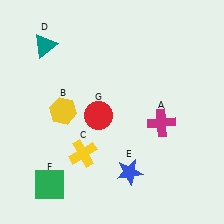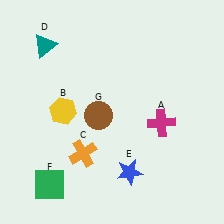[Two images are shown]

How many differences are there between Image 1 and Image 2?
There are 2 differences between the two images.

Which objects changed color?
C changed from yellow to orange. G changed from red to brown.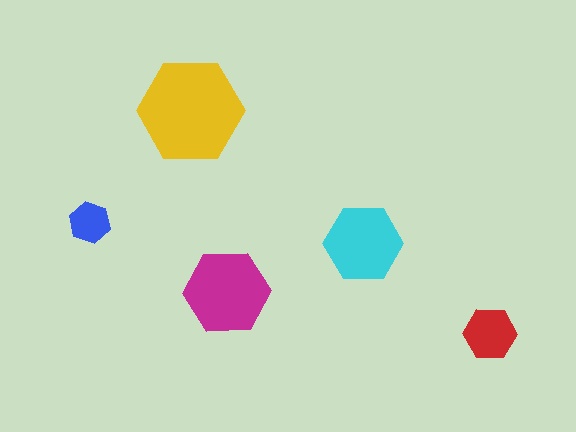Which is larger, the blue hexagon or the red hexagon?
The red one.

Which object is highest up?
The yellow hexagon is topmost.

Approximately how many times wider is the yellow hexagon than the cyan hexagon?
About 1.5 times wider.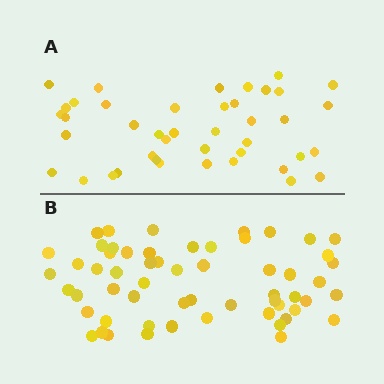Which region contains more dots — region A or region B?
Region B (the bottom region) has more dots.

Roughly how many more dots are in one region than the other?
Region B has approximately 15 more dots than region A.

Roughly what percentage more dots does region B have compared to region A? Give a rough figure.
About 40% more.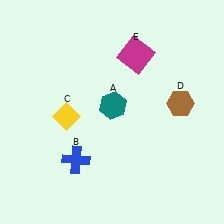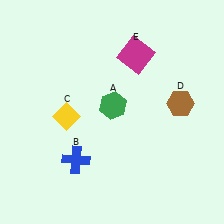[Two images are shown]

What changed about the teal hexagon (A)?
In Image 1, A is teal. In Image 2, it changed to green.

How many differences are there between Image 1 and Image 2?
There is 1 difference between the two images.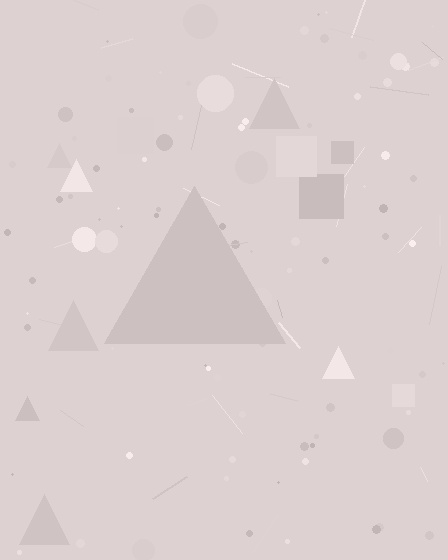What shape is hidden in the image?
A triangle is hidden in the image.